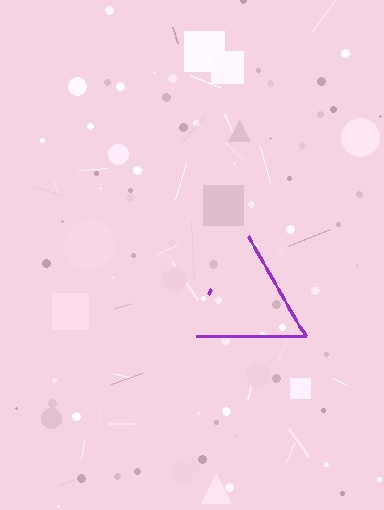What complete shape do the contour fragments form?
The contour fragments form a triangle.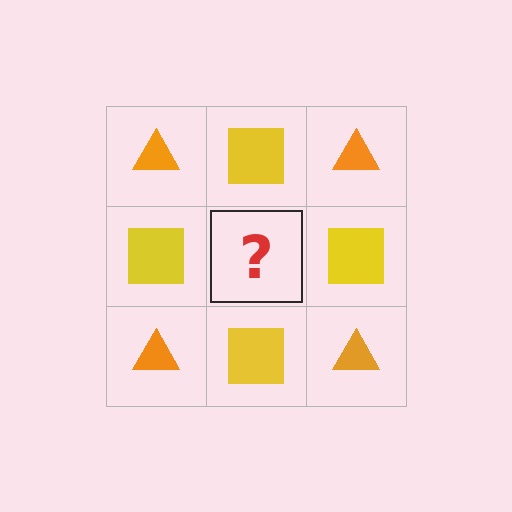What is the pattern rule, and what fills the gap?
The rule is that it alternates orange triangle and yellow square in a checkerboard pattern. The gap should be filled with an orange triangle.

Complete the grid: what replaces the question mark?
The question mark should be replaced with an orange triangle.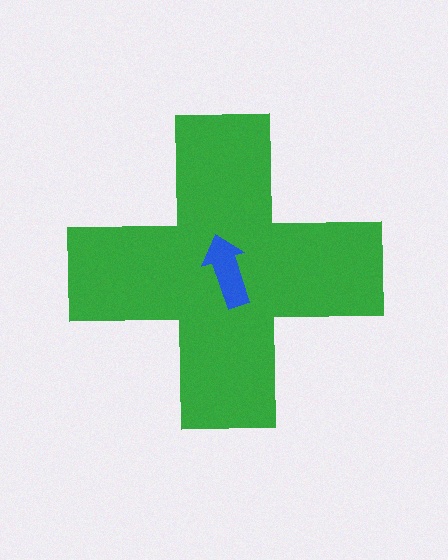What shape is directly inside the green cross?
The blue arrow.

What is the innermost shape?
The blue arrow.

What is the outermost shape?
The green cross.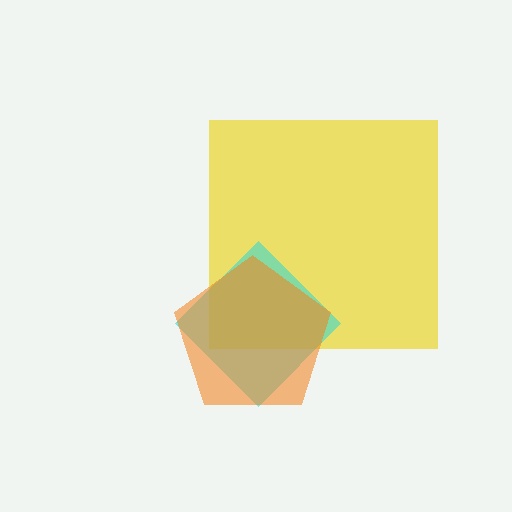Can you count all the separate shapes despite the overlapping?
Yes, there are 3 separate shapes.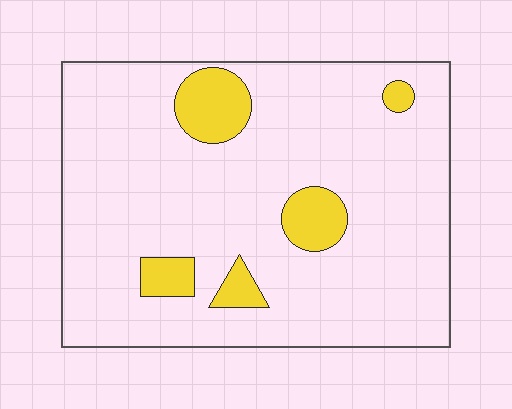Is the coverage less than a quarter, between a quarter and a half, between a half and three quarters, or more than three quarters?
Less than a quarter.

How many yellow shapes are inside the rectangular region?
5.